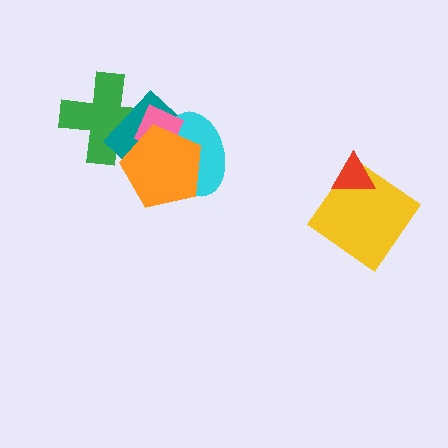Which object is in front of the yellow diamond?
The red triangle is in front of the yellow diamond.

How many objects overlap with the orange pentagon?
4 objects overlap with the orange pentagon.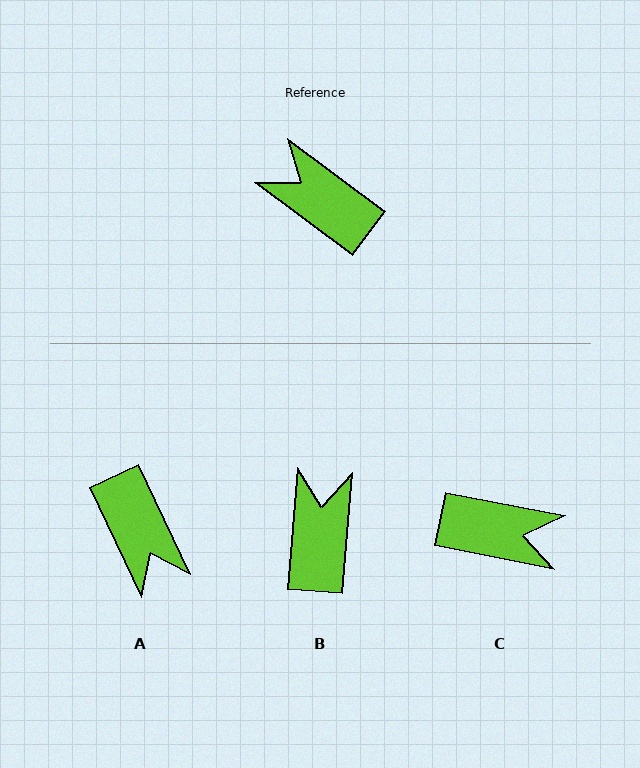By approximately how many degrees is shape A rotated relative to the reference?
Approximately 152 degrees counter-clockwise.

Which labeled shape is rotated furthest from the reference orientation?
C, about 155 degrees away.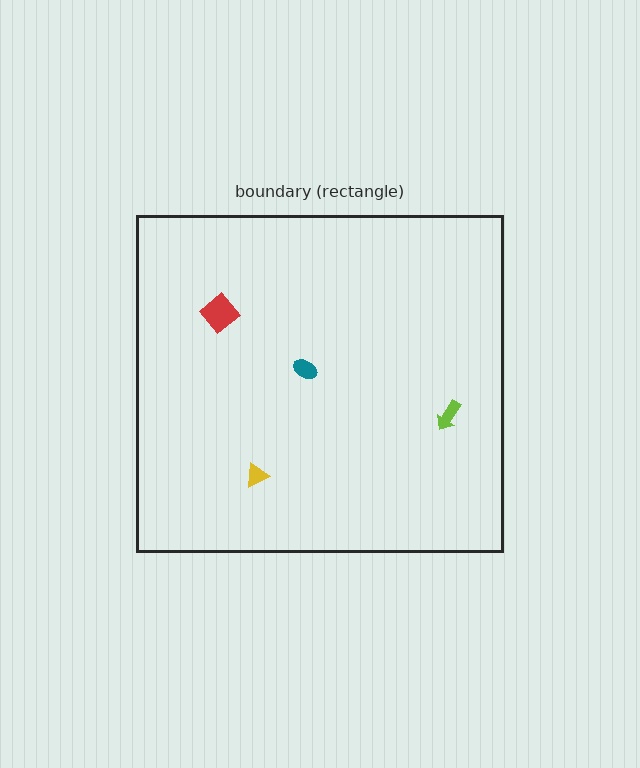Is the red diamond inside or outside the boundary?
Inside.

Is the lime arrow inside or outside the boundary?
Inside.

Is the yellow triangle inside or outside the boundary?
Inside.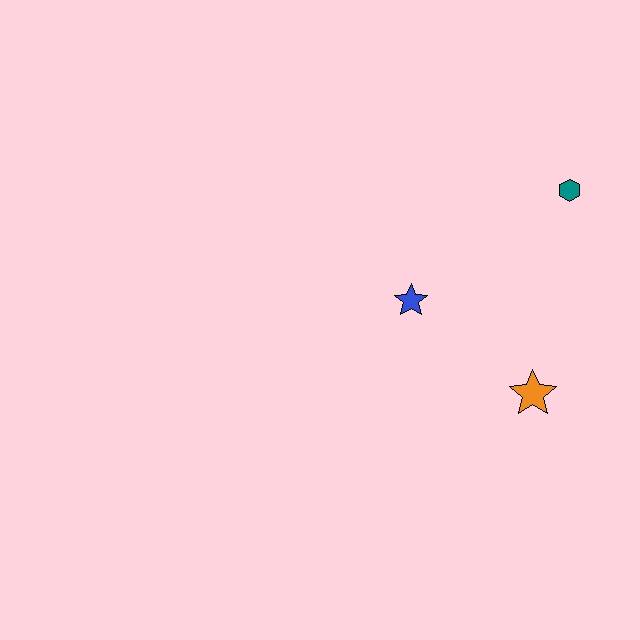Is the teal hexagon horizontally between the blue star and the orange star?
No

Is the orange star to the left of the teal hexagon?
Yes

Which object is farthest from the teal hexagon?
The orange star is farthest from the teal hexagon.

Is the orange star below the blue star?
Yes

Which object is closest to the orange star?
The blue star is closest to the orange star.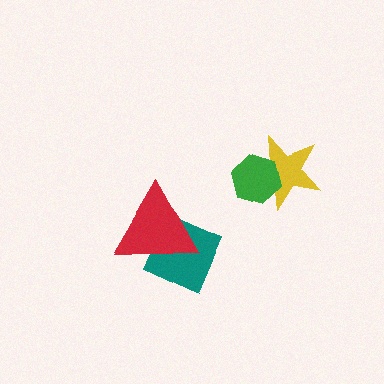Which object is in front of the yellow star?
The green hexagon is in front of the yellow star.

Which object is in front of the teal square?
The red triangle is in front of the teal square.